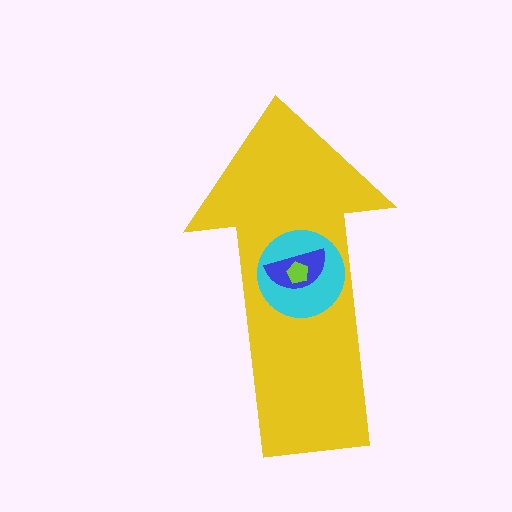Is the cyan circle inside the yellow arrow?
Yes.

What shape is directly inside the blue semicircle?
The lime pentagon.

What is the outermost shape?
The yellow arrow.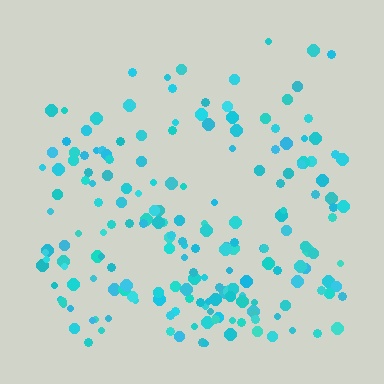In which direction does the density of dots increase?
From top to bottom, with the bottom side densest.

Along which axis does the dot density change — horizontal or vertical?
Vertical.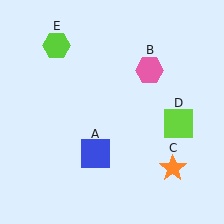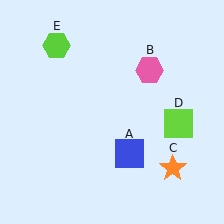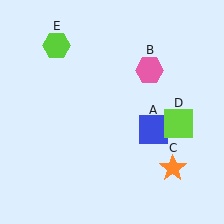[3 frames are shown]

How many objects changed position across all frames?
1 object changed position: blue square (object A).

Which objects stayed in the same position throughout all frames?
Pink hexagon (object B) and orange star (object C) and lime square (object D) and lime hexagon (object E) remained stationary.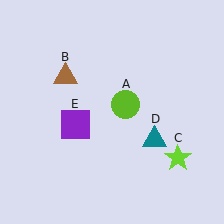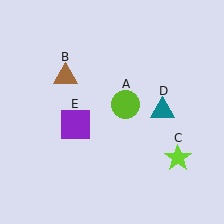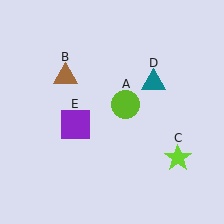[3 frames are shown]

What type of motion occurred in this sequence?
The teal triangle (object D) rotated counterclockwise around the center of the scene.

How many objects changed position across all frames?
1 object changed position: teal triangle (object D).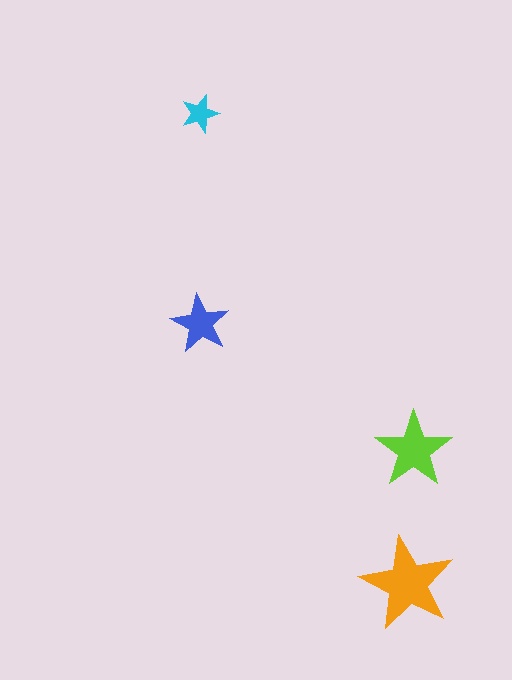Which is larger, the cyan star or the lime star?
The lime one.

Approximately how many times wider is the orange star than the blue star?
About 1.5 times wider.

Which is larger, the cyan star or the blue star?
The blue one.